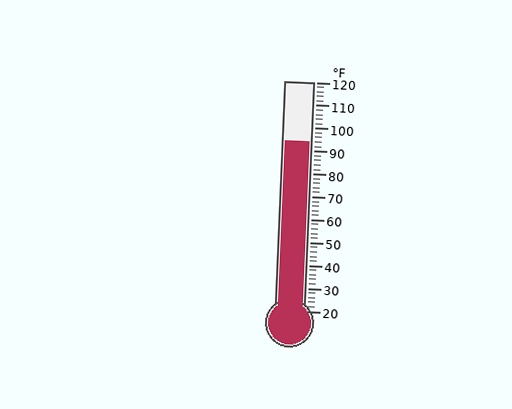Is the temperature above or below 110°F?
The temperature is below 110°F.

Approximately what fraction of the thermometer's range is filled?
The thermometer is filled to approximately 75% of its range.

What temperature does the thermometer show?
The thermometer shows approximately 94°F.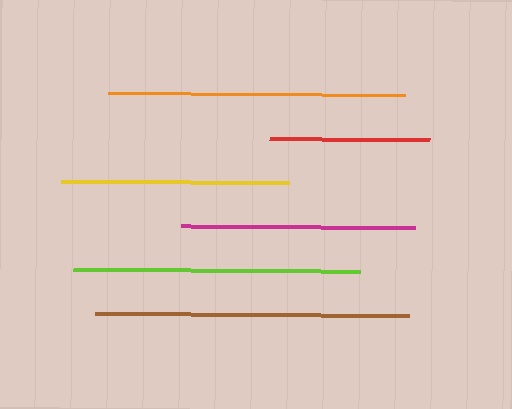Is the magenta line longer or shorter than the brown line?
The brown line is longer than the magenta line.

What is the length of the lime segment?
The lime segment is approximately 287 pixels long.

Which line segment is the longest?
The brown line is the longest at approximately 315 pixels.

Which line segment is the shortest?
The red line is the shortest at approximately 160 pixels.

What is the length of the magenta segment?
The magenta segment is approximately 234 pixels long.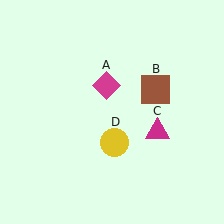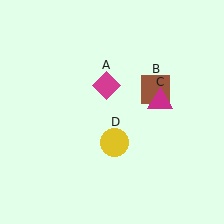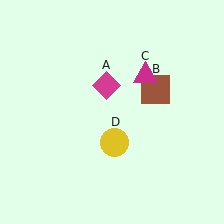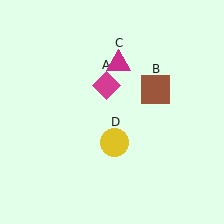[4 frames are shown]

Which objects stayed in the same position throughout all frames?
Magenta diamond (object A) and brown square (object B) and yellow circle (object D) remained stationary.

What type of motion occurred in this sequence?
The magenta triangle (object C) rotated counterclockwise around the center of the scene.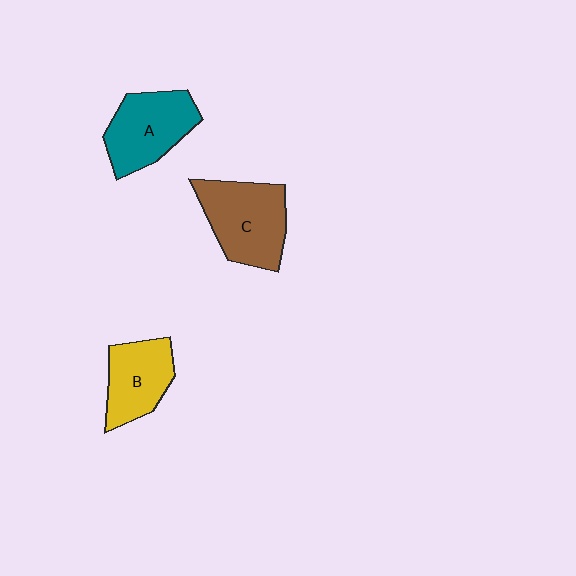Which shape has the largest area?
Shape C (brown).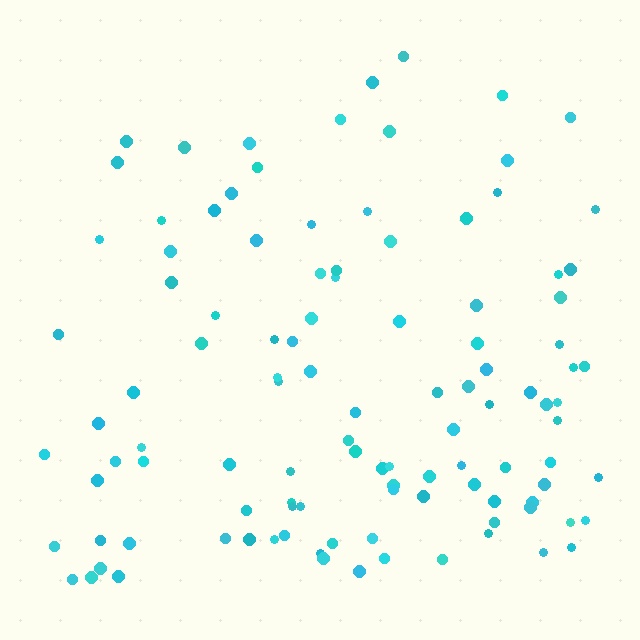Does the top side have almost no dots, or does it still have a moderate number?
Still a moderate number, just noticeably fewer than the bottom.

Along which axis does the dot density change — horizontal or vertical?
Vertical.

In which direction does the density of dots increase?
From top to bottom, with the bottom side densest.